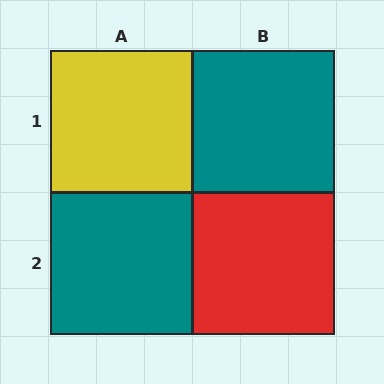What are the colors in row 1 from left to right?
Yellow, teal.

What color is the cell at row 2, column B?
Red.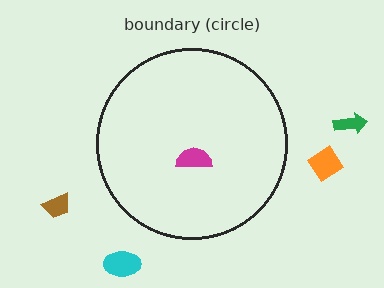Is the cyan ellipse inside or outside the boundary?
Outside.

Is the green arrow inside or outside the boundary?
Outside.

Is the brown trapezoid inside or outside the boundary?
Outside.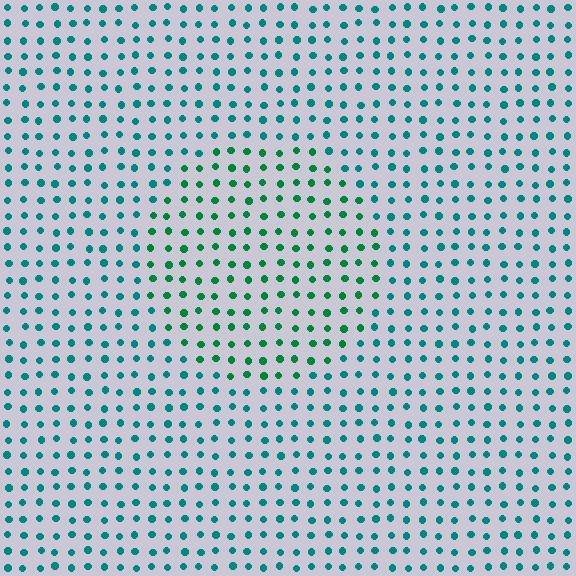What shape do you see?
I see a circle.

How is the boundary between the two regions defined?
The boundary is defined purely by a slight shift in hue (about 33 degrees). Spacing, size, and orientation are identical on both sides.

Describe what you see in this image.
The image is filled with small teal elements in a uniform arrangement. A circle-shaped region is visible where the elements are tinted to a slightly different hue, forming a subtle color boundary.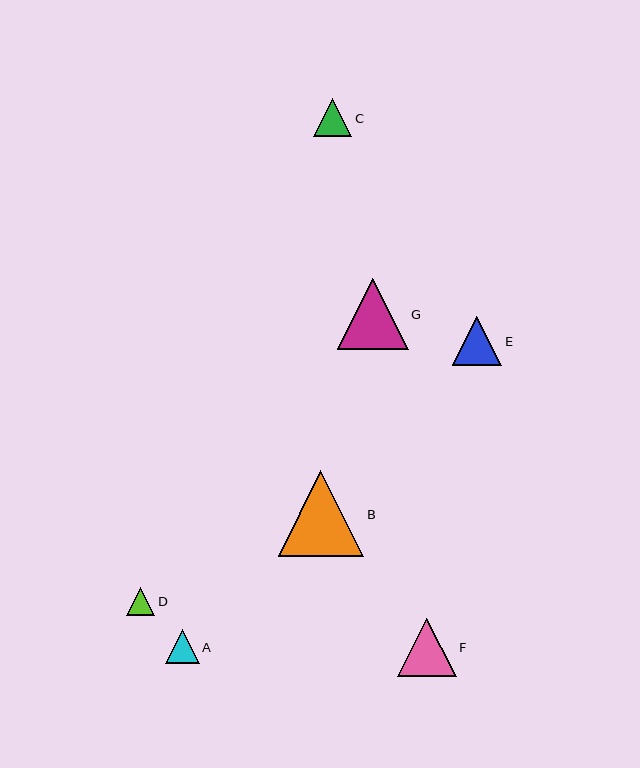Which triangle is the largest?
Triangle B is the largest with a size of approximately 86 pixels.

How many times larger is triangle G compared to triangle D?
Triangle G is approximately 2.5 times the size of triangle D.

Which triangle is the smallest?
Triangle D is the smallest with a size of approximately 29 pixels.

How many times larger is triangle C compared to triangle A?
Triangle C is approximately 1.1 times the size of triangle A.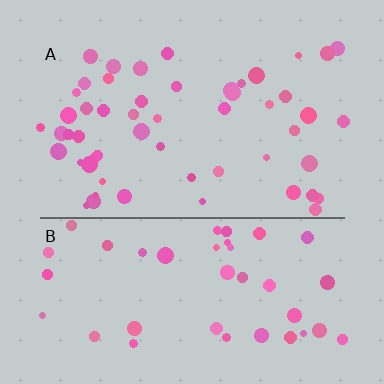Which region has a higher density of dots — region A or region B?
A (the top).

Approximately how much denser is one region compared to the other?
Approximately 1.2× — region A over region B.